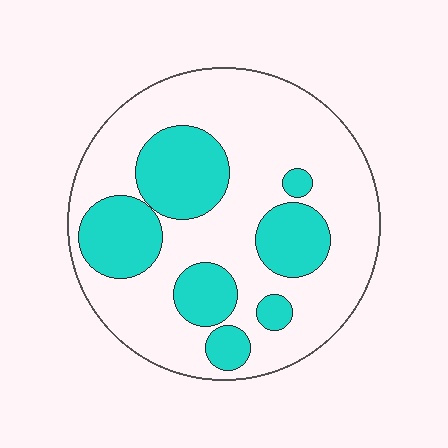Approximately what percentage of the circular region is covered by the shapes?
Approximately 30%.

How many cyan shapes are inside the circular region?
7.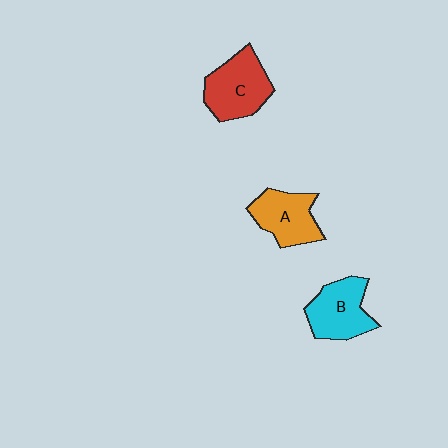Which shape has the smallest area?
Shape A (orange).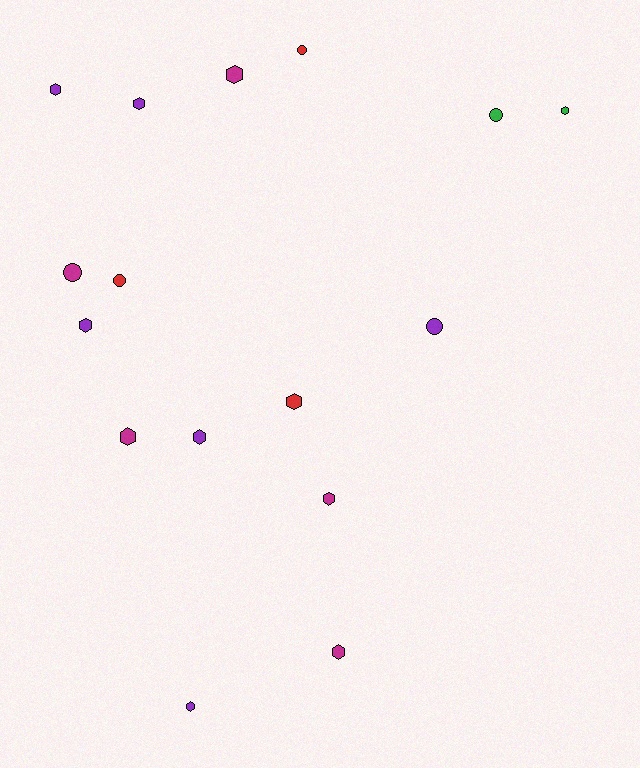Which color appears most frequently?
Purple, with 6 objects.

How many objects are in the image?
There are 16 objects.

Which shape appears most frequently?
Hexagon, with 11 objects.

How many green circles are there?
There is 1 green circle.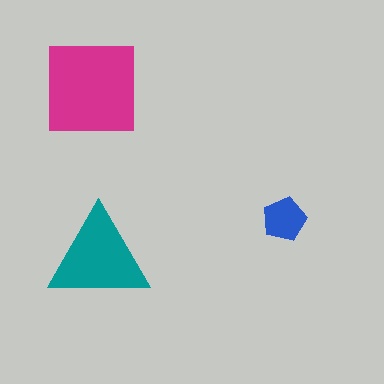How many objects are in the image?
There are 3 objects in the image.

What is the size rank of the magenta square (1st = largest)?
1st.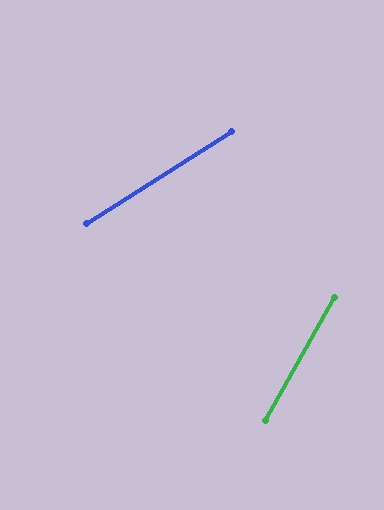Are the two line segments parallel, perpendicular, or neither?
Neither parallel nor perpendicular — they differ by about 28°.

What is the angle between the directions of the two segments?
Approximately 28 degrees.